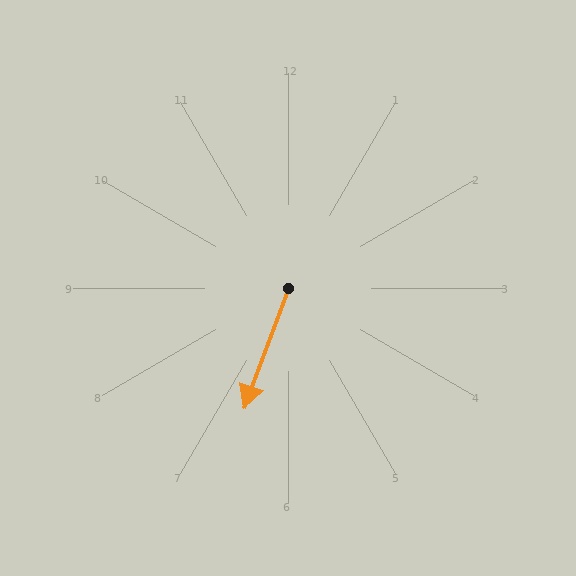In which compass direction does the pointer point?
South.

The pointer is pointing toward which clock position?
Roughly 7 o'clock.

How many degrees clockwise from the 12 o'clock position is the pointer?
Approximately 200 degrees.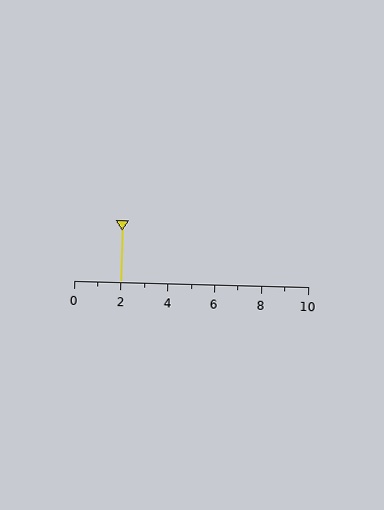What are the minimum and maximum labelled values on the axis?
The axis runs from 0 to 10.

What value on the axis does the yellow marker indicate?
The marker indicates approximately 2.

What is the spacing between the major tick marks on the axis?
The major ticks are spaced 2 apart.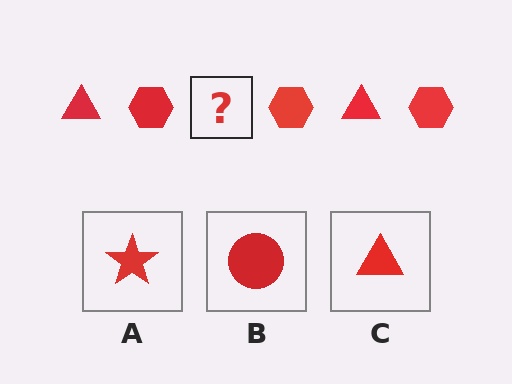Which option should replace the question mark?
Option C.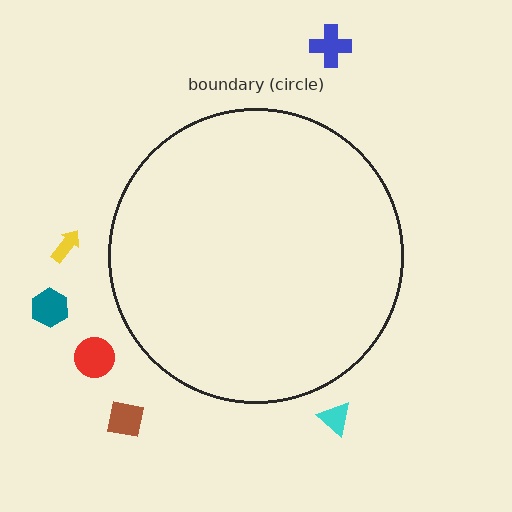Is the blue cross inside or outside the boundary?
Outside.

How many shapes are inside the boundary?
0 inside, 6 outside.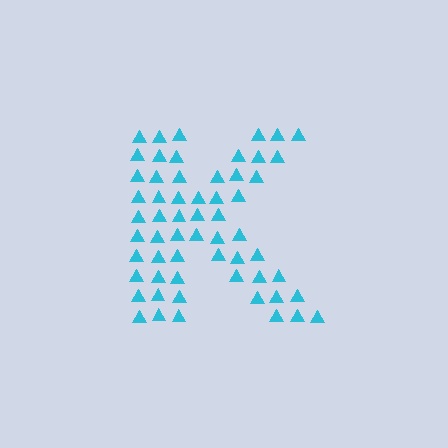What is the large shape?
The large shape is the letter K.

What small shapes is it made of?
It is made of small triangles.